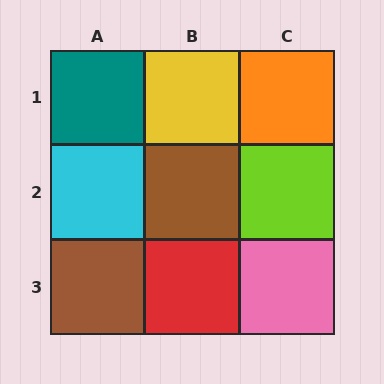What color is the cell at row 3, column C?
Pink.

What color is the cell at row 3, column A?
Brown.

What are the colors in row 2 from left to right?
Cyan, brown, lime.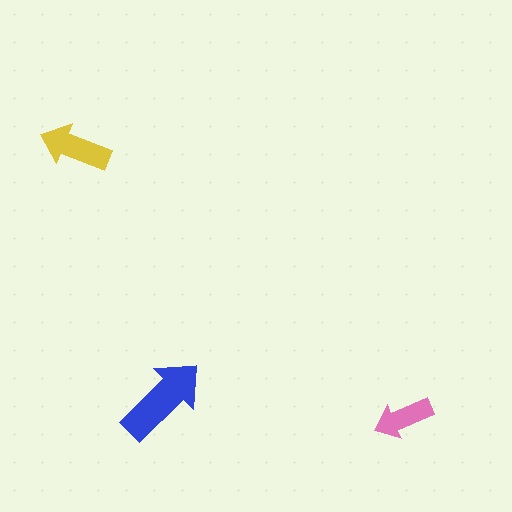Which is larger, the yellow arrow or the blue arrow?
The blue one.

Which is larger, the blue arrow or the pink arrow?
The blue one.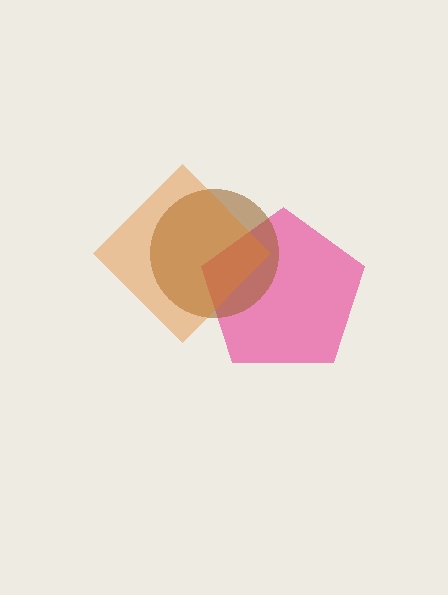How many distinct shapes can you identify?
There are 3 distinct shapes: a pink pentagon, a brown circle, an orange diamond.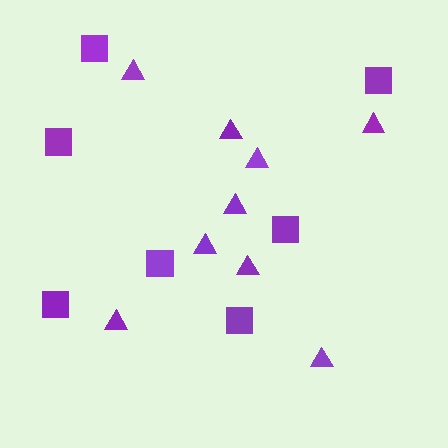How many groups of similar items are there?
There are 2 groups: one group of squares (7) and one group of triangles (9).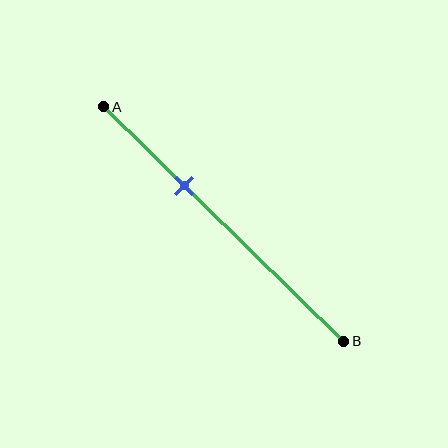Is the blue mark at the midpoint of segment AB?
No, the mark is at about 35% from A, not at the 50% midpoint.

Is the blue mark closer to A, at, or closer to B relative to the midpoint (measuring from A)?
The blue mark is closer to point A than the midpoint of segment AB.